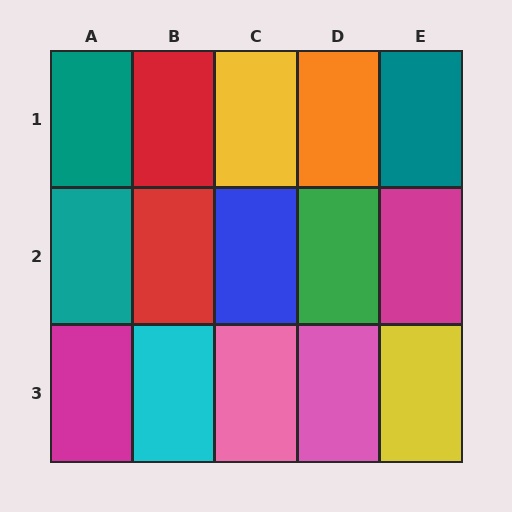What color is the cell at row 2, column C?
Blue.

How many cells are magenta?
2 cells are magenta.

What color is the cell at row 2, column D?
Green.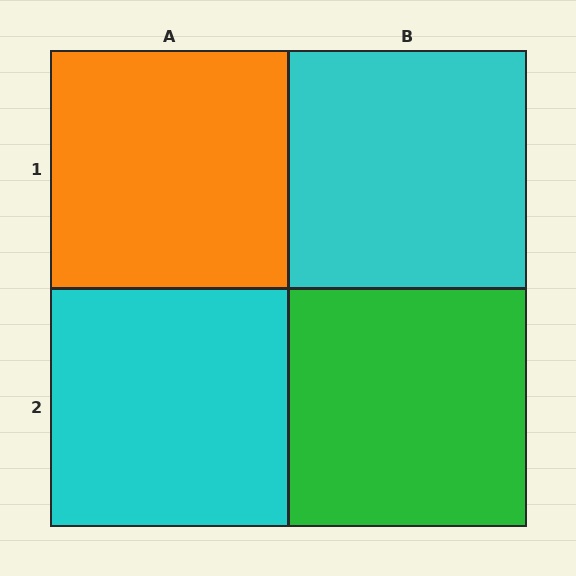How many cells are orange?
1 cell is orange.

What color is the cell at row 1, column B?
Cyan.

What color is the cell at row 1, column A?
Orange.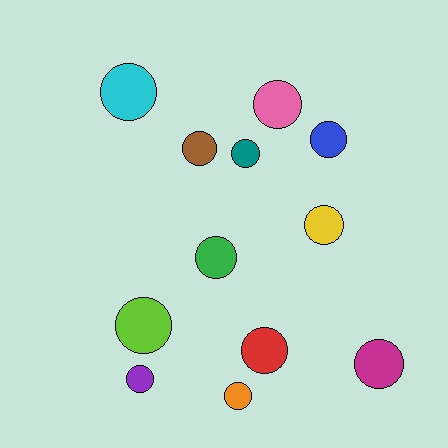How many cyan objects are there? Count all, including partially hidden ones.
There is 1 cyan object.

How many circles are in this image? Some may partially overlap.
There are 12 circles.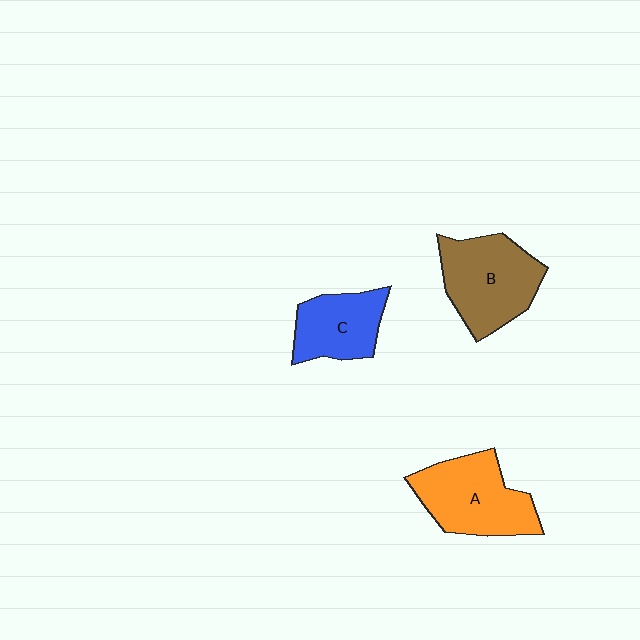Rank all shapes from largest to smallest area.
From largest to smallest: B (brown), A (orange), C (blue).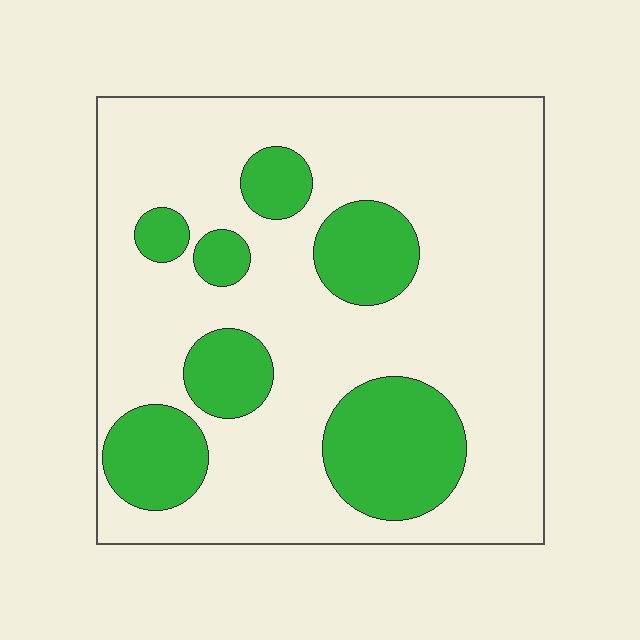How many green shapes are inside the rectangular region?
7.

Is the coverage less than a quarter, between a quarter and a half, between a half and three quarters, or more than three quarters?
Less than a quarter.